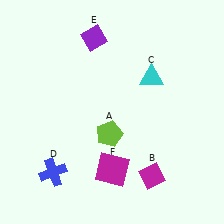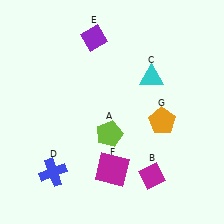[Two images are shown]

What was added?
An orange pentagon (G) was added in Image 2.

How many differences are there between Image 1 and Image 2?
There is 1 difference between the two images.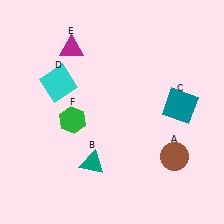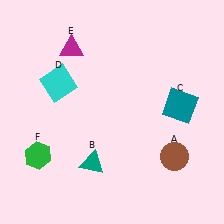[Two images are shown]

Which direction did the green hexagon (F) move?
The green hexagon (F) moved down.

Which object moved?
The green hexagon (F) moved down.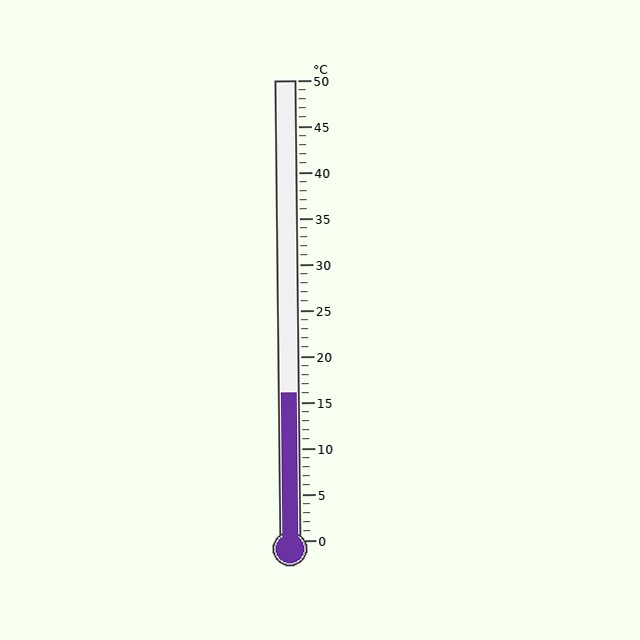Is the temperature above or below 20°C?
The temperature is below 20°C.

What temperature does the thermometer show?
The thermometer shows approximately 16°C.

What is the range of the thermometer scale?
The thermometer scale ranges from 0°C to 50°C.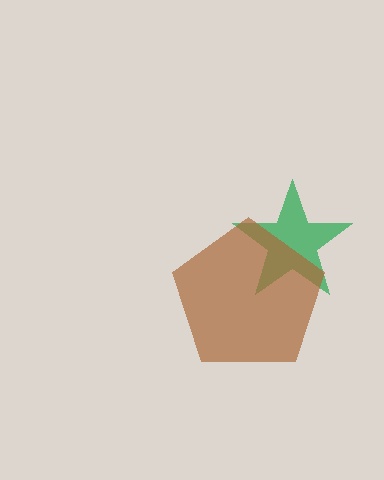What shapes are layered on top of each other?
The layered shapes are: a green star, a brown pentagon.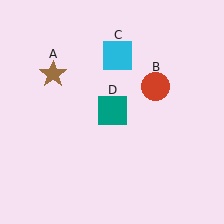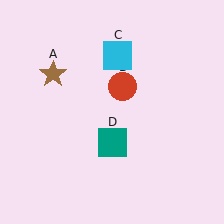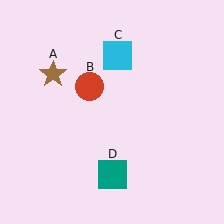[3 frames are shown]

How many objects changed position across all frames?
2 objects changed position: red circle (object B), teal square (object D).